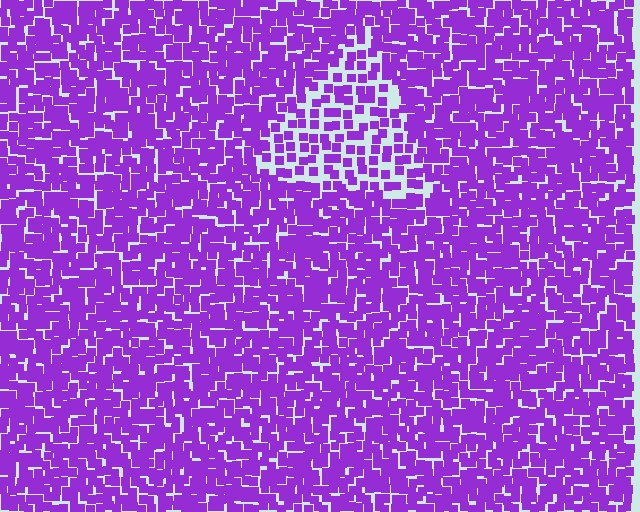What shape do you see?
I see a triangle.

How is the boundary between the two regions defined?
The boundary is defined by a change in element density (approximately 1.9x ratio). All elements are the same color, size, and shape.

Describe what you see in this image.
The image contains small purple elements arranged at two different densities. A triangle-shaped region is visible where the elements are less densely packed than the surrounding area.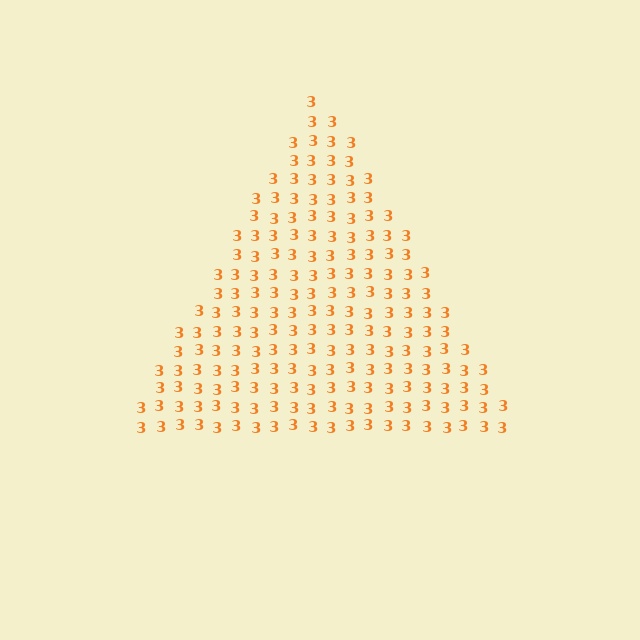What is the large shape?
The large shape is a triangle.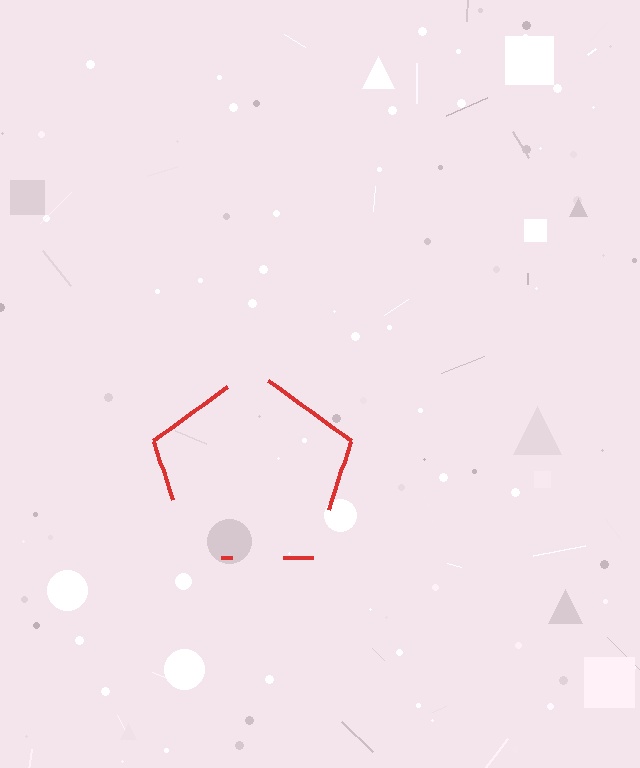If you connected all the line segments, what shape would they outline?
They would outline a pentagon.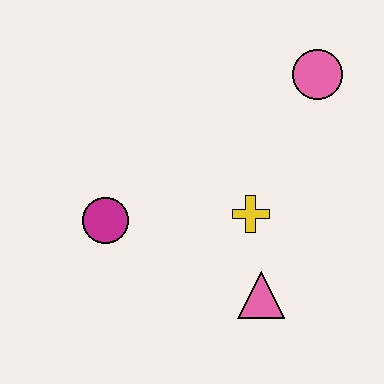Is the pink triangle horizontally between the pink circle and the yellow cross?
Yes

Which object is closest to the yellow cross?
The pink triangle is closest to the yellow cross.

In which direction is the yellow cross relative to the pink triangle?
The yellow cross is above the pink triangle.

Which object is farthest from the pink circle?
The magenta circle is farthest from the pink circle.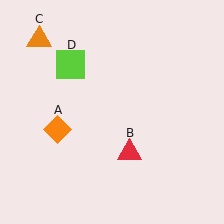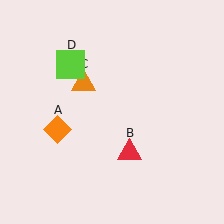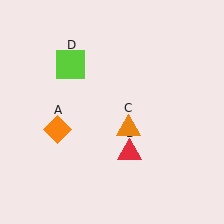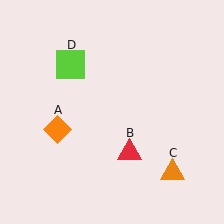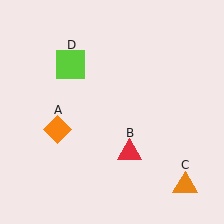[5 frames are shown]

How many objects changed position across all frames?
1 object changed position: orange triangle (object C).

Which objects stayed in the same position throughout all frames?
Orange diamond (object A) and red triangle (object B) and lime square (object D) remained stationary.